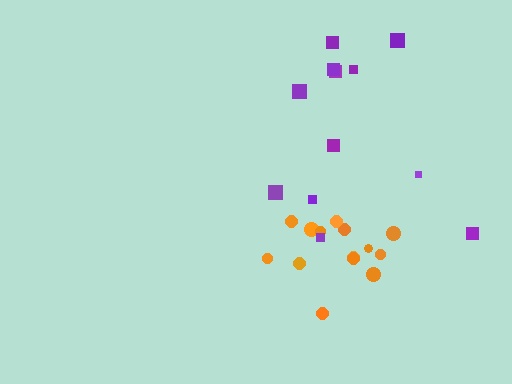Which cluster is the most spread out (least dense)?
Purple.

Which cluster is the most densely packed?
Orange.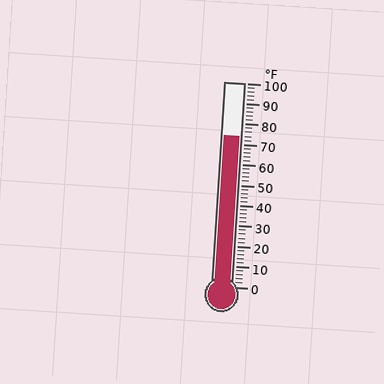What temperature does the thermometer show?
The thermometer shows approximately 74°F.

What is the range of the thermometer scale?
The thermometer scale ranges from 0°F to 100°F.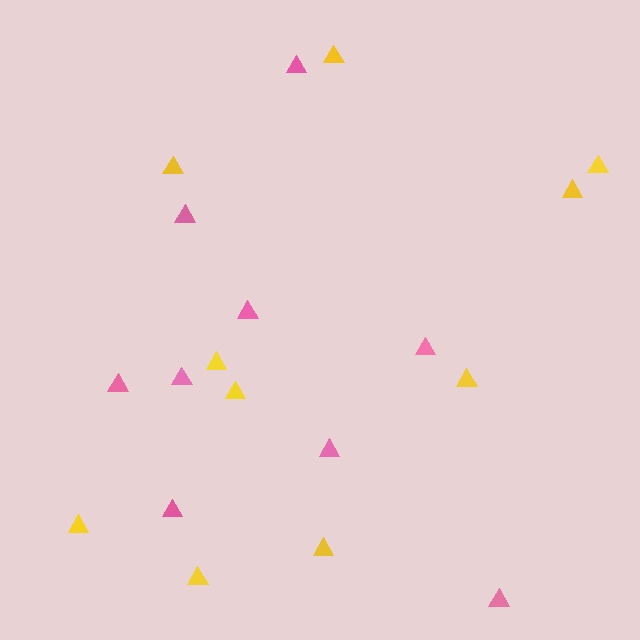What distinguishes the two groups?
There are 2 groups: one group of pink triangles (9) and one group of yellow triangles (10).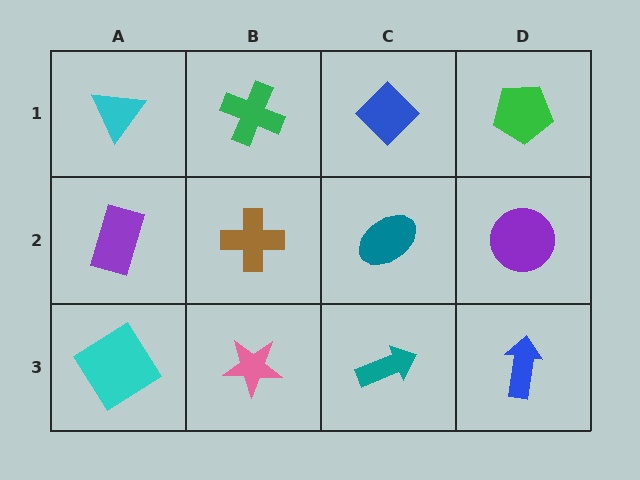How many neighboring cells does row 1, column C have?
3.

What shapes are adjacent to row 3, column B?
A brown cross (row 2, column B), a cyan diamond (row 3, column A), a teal arrow (row 3, column C).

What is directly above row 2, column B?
A green cross.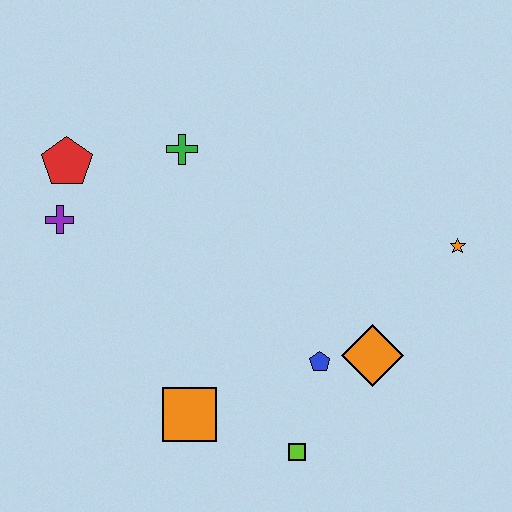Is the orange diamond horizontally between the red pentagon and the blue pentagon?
No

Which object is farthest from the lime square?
The red pentagon is farthest from the lime square.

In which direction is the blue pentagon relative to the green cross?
The blue pentagon is below the green cross.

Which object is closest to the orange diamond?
The blue pentagon is closest to the orange diamond.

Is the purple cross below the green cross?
Yes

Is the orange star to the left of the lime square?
No